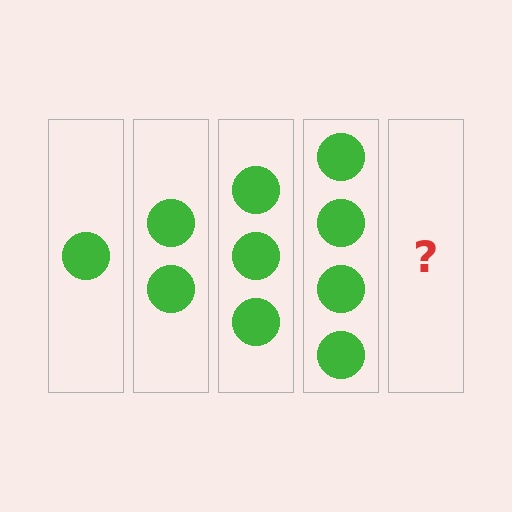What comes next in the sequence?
The next element should be 5 circles.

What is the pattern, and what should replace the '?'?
The pattern is that each step adds one more circle. The '?' should be 5 circles.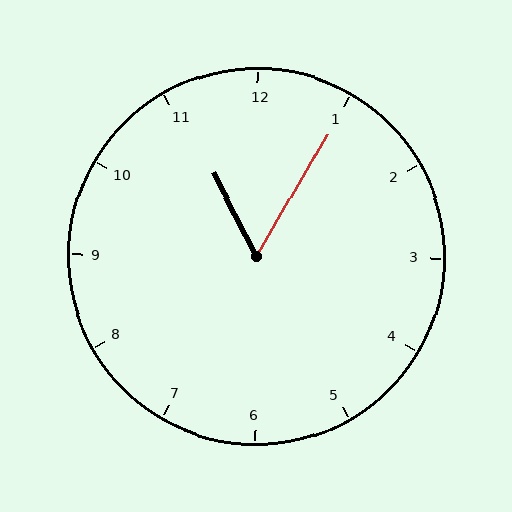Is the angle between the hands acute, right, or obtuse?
It is acute.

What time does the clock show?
11:05.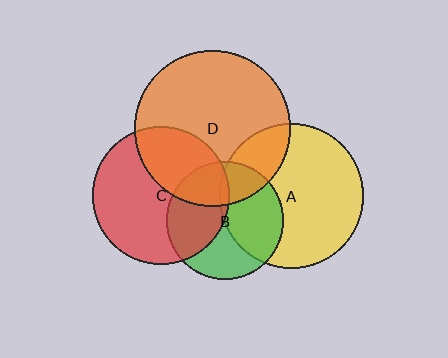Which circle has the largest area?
Circle D (orange).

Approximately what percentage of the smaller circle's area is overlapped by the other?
Approximately 5%.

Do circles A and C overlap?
Yes.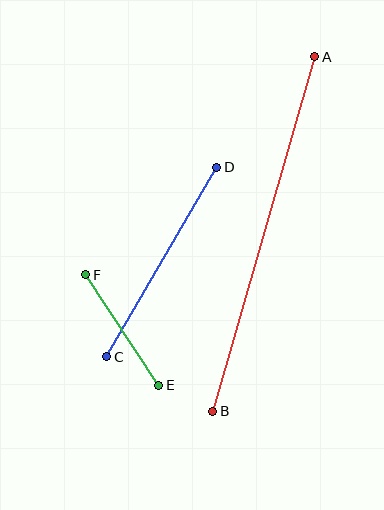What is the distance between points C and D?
The distance is approximately 219 pixels.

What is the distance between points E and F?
The distance is approximately 132 pixels.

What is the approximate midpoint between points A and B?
The midpoint is at approximately (264, 234) pixels.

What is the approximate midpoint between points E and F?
The midpoint is at approximately (122, 330) pixels.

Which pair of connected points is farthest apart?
Points A and B are farthest apart.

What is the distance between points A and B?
The distance is approximately 369 pixels.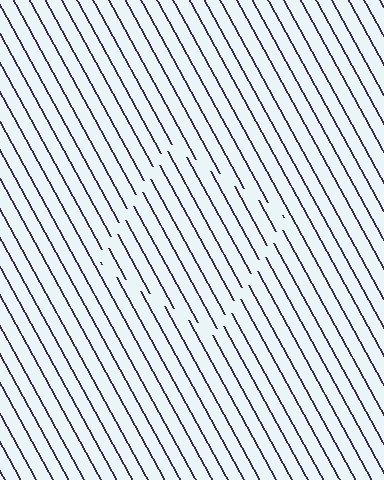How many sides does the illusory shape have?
4 sides — the line-ends trace a square.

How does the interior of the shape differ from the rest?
The interior of the shape contains the same grating, shifted by half a period — the contour is defined by the phase discontinuity where line-ends from the inner and outer gratings abut.